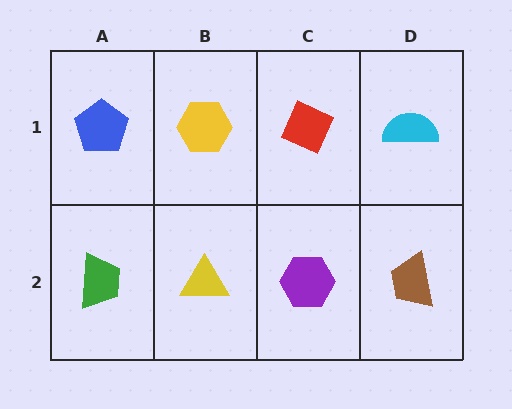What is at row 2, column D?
A brown trapezoid.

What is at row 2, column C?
A purple hexagon.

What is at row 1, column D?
A cyan semicircle.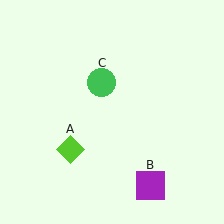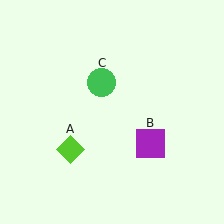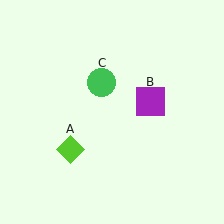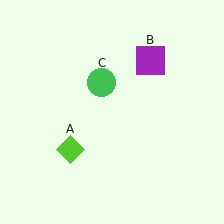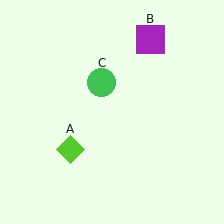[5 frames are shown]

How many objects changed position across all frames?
1 object changed position: purple square (object B).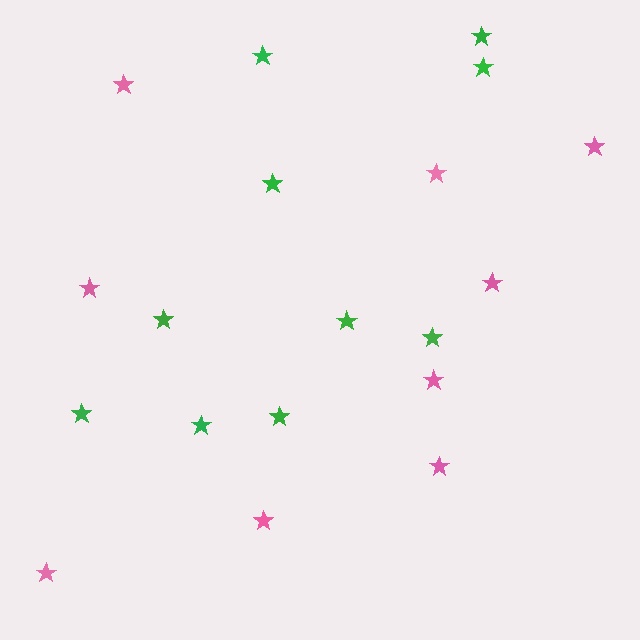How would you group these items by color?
There are 2 groups: one group of pink stars (9) and one group of green stars (10).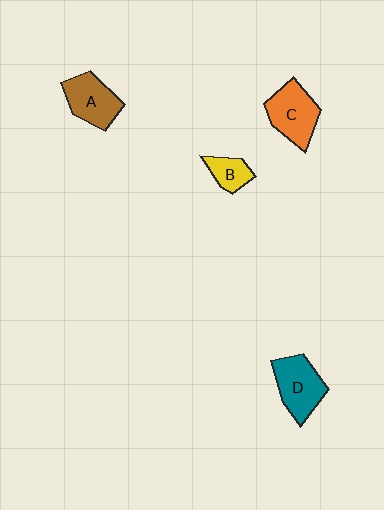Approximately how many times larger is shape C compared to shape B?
Approximately 2.0 times.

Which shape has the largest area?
Shape C (orange).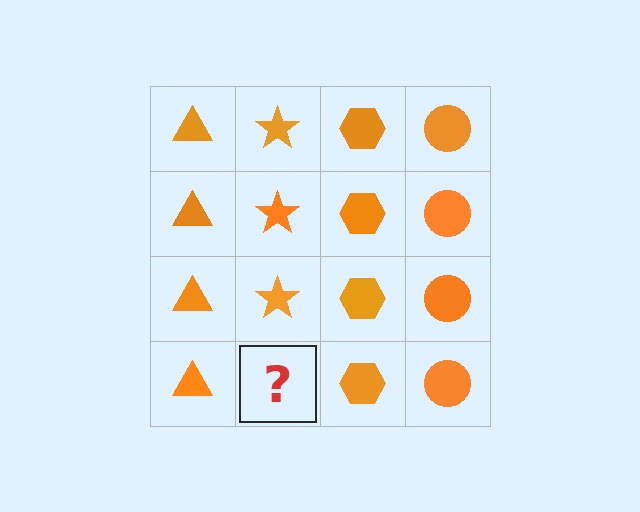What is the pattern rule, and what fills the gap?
The rule is that each column has a consistent shape. The gap should be filled with an orange star.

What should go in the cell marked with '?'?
The missing cell should contain an orange star.